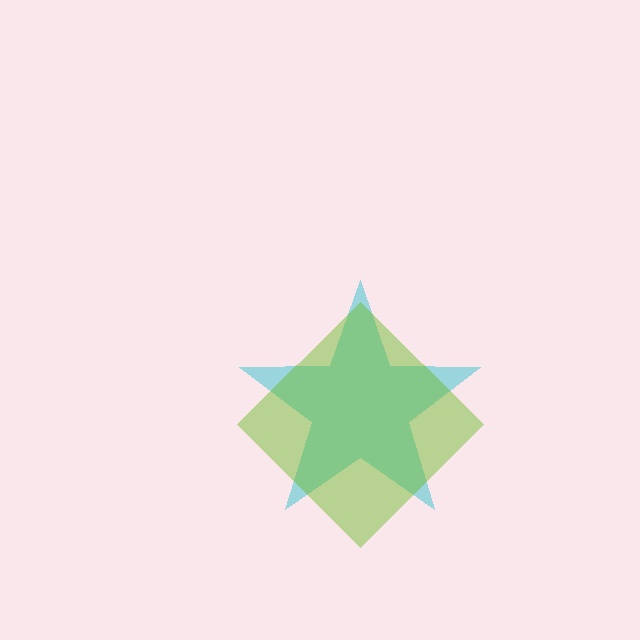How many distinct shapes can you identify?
There are 2 distinct shapes: a cyan star, a lime diamond.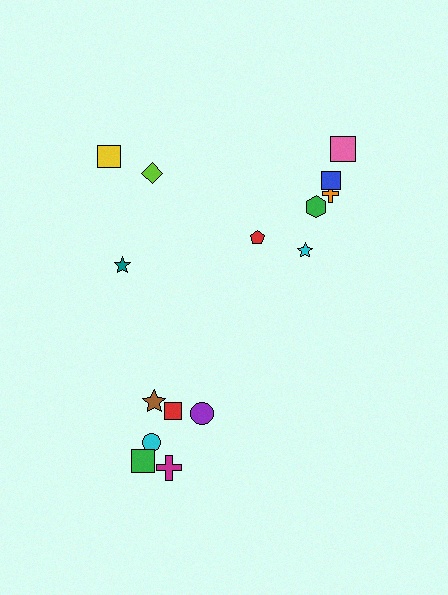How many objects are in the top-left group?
There are 3 objects.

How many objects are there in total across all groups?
There are 15 objects.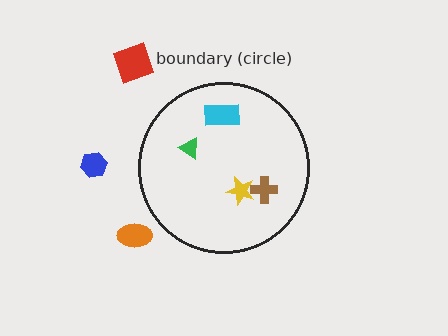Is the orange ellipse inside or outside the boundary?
Outside.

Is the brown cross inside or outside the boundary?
Inside.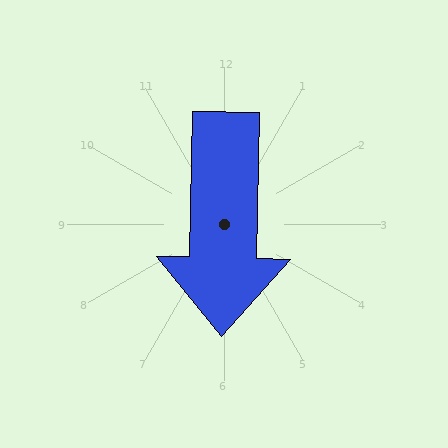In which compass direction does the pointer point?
South.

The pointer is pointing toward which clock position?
Roughly 6 o'clock.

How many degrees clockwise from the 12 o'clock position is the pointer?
Approximately 181 degrees.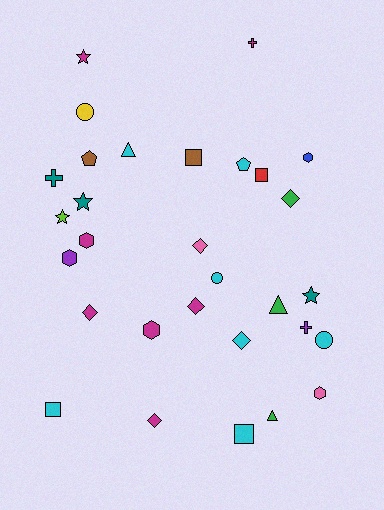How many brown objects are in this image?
There are 2 brown objects.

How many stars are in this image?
There are 4 stars.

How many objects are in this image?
There are 30 objects.